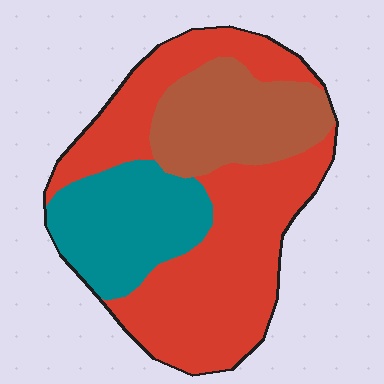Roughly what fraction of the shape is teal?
Teal takes up about one quarter (1/4) of the shape.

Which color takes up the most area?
Red, at roughly 55%.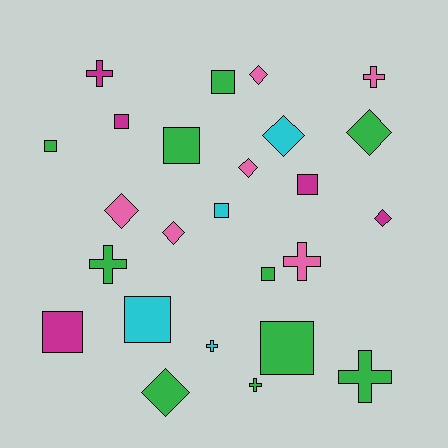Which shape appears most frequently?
Square, with 10 objects.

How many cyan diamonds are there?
There is 1 cyan diamond.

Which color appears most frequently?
Green, with 10 objects.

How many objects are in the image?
There are 25 objects.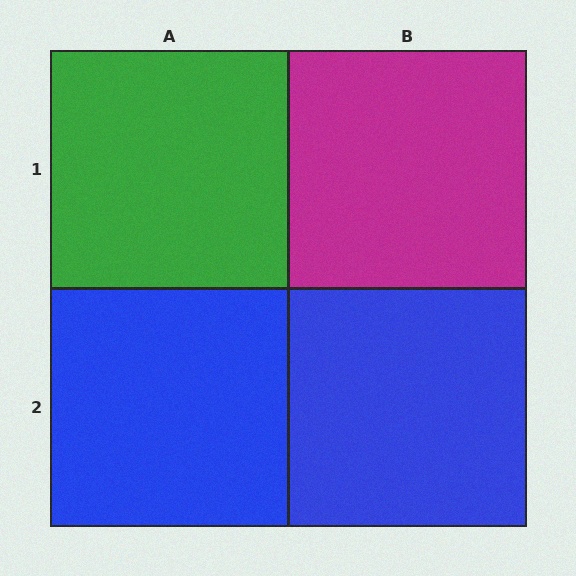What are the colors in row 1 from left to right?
Green, magenta.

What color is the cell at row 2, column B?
Blue.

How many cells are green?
1 cell is green.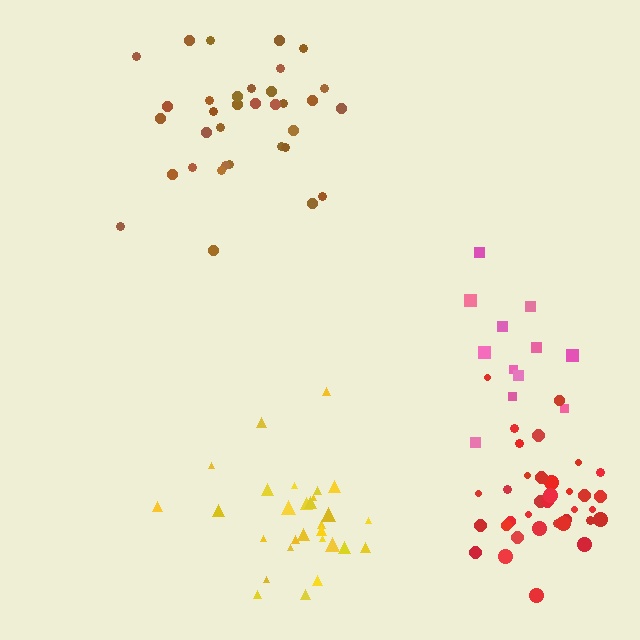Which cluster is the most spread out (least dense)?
Pink.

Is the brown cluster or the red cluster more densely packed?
Red.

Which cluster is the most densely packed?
Red.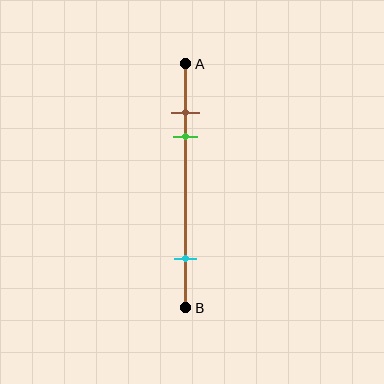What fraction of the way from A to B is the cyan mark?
The cyan mark is approximately 80% (0.8) of the way from A to B.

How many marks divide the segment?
There are 3 marks dividing the segment.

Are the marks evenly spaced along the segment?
No, the marks are not evenly spaced.